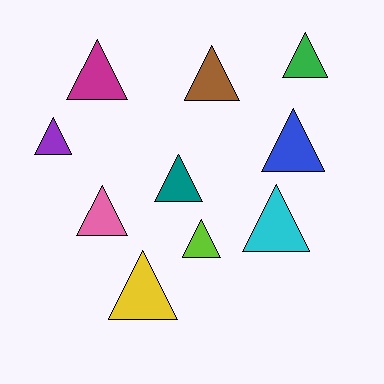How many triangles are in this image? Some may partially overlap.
There are 10 triangles.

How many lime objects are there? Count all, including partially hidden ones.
There is 1 lime object.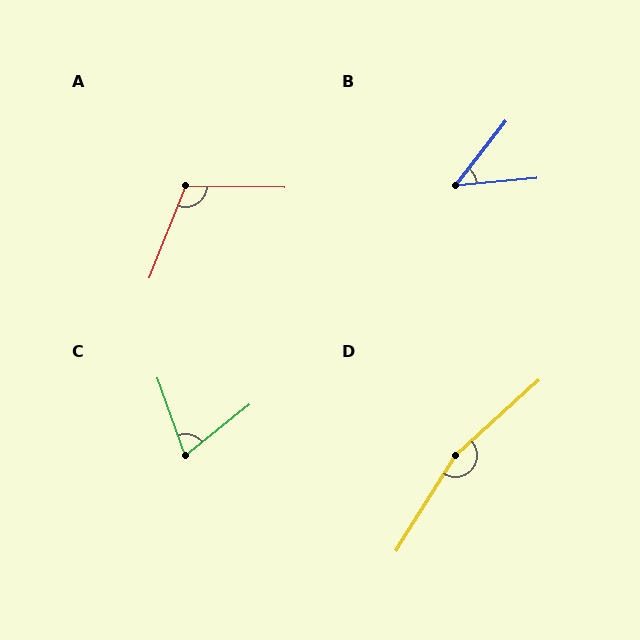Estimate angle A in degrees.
Approximately 110 degrees.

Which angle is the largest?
D, at approximately 164 degrees.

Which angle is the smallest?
B, at approximately 47 degrees.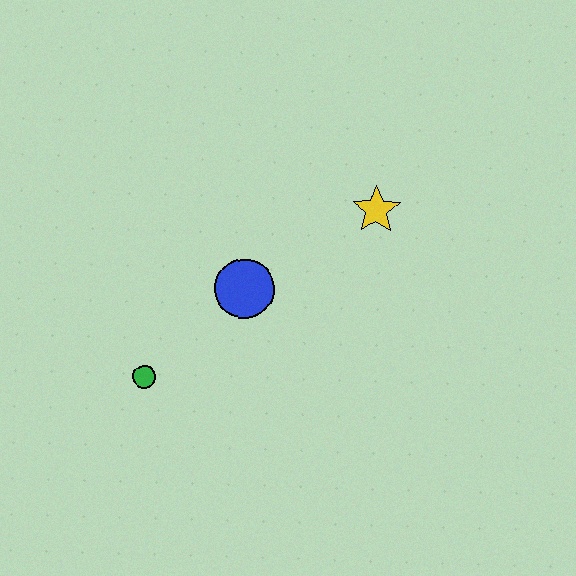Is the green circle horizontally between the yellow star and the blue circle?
No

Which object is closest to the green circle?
The blue circle is closest to the green circle.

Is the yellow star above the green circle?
Yes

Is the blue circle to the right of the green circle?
Yes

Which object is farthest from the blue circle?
The yellow star is farthest from the blue circle.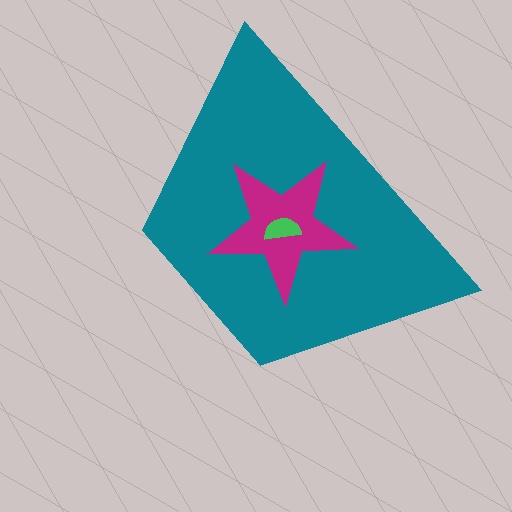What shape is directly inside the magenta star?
The green semicircle.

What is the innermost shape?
The green semicircle.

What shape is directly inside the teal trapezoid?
The magenta star.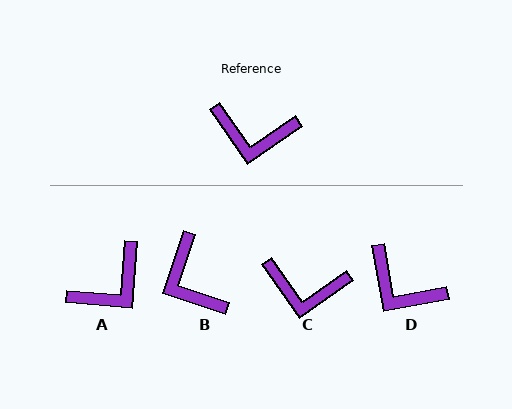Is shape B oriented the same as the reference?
No, it is off by about 53 degrees.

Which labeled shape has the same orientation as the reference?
C.